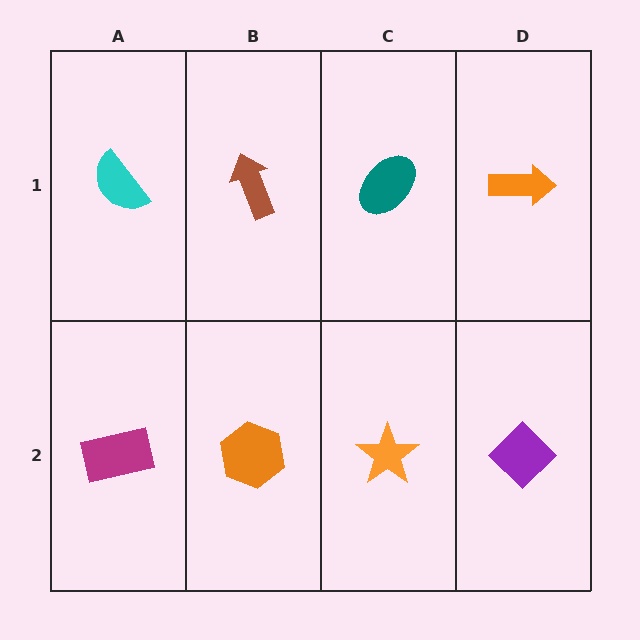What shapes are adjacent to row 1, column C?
An orange star (row 2, column C), a brown arrow (row 1, column B), an orange arrow (row 1, column D).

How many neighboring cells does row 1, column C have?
3.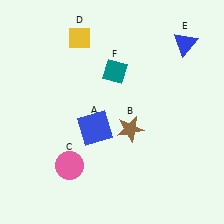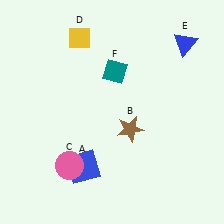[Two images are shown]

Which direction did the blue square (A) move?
The blue square (A) moved down.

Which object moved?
The blue square (A) moved down.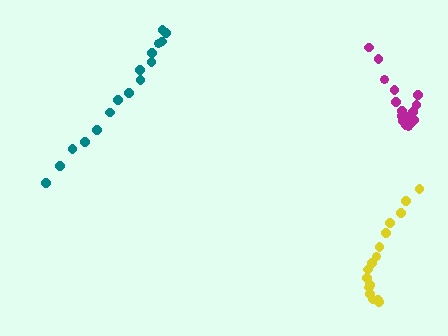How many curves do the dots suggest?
There are 3 distinct paths.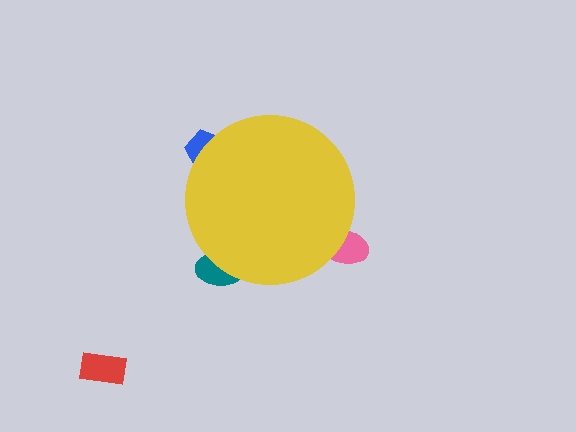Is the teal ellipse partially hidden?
Yes, the teal ellipse is partially hidden behind the yellow circle.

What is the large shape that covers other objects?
A yellow circle.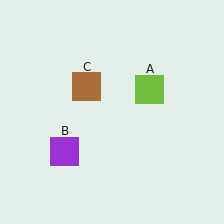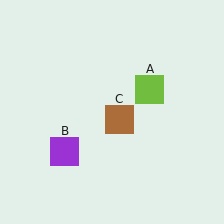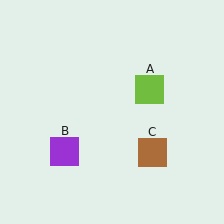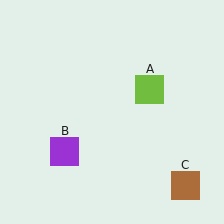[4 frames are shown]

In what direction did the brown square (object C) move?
The brown square (object C) moved down and to the right.